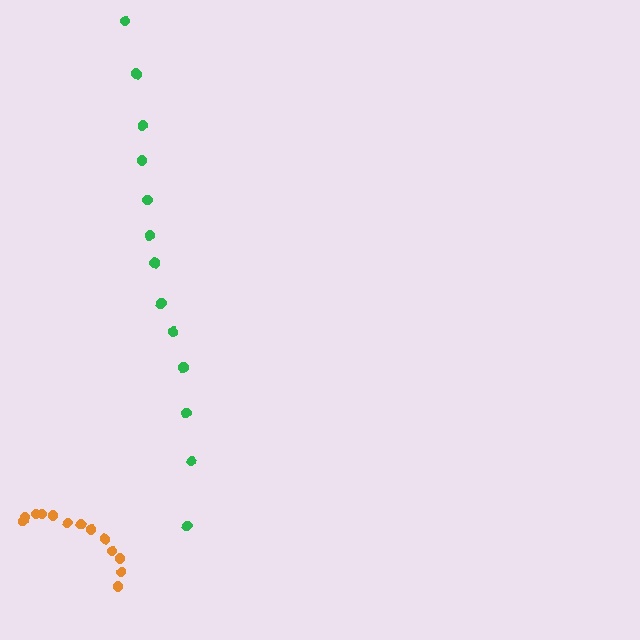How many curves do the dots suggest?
There are 2 distinct paths.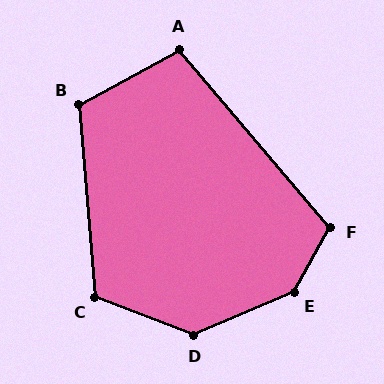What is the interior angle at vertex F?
Approximately 110 degrees (obtuse).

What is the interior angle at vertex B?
Approximately 114 degrees (obtuse).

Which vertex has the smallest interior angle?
A, at approximately 102 degrees.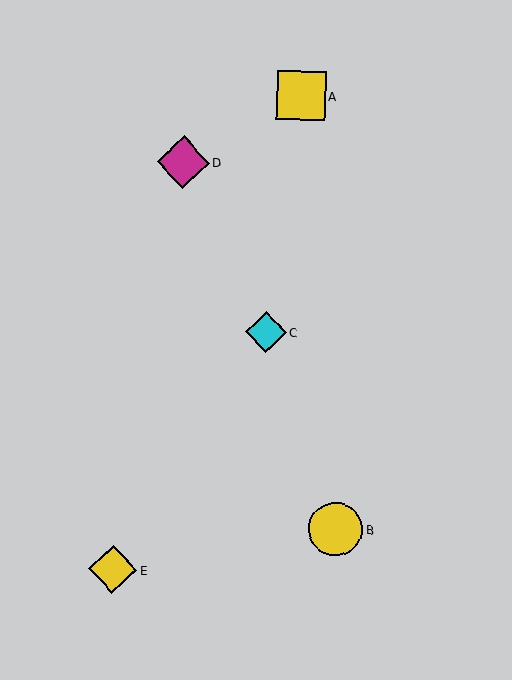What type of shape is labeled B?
Shape B is a yellow circle.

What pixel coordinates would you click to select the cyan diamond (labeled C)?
Click at (266, 332) to select the cyan diamond C.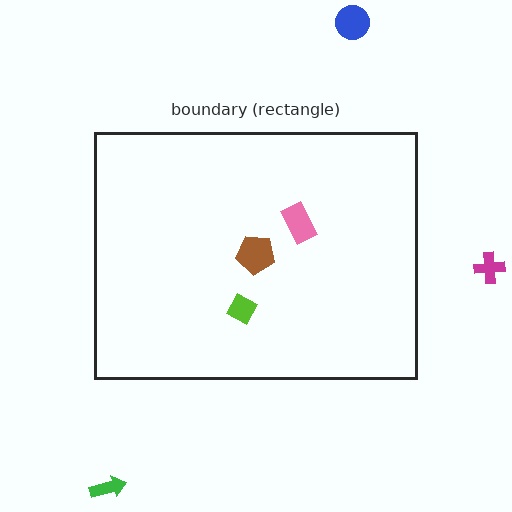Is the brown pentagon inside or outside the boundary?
Inside.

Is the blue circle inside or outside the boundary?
Outside.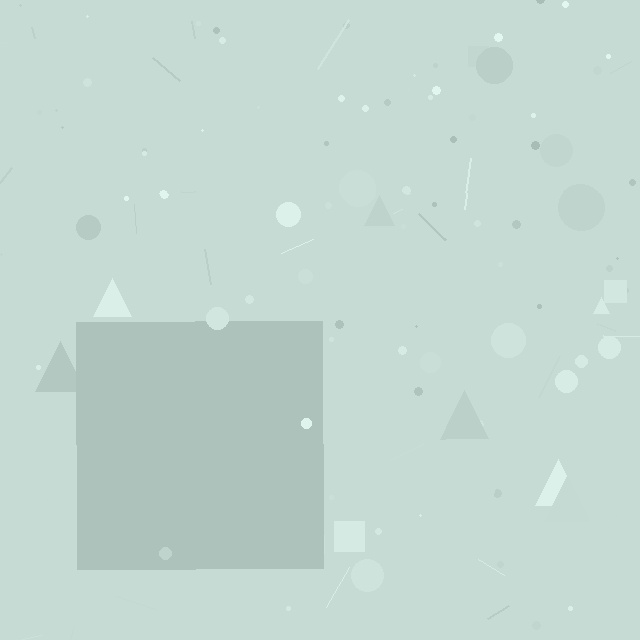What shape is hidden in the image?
A square is hidden in the image.